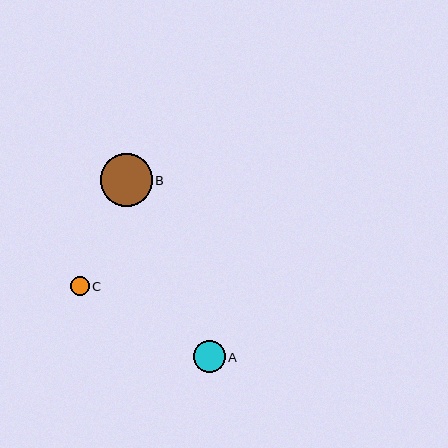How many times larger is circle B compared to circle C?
Circle B is approximately 2.7 times the size of circle C.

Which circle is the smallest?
Circle C is the smallest with a size of approximately 19 pixels.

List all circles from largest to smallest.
From largest to smallest: B, A, C.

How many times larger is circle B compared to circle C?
Circle B is approximately 2.7 times the size of circle C.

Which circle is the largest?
Circle B is the largest with a size of approximately 52 pixels.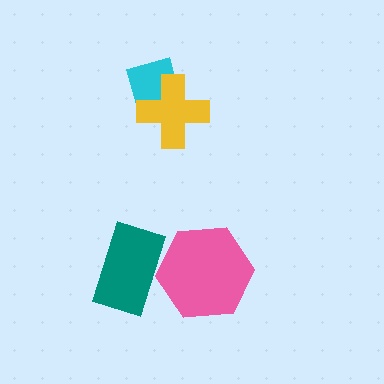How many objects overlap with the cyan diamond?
1 object overlaps with the cyan diamond.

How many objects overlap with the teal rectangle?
1 object overlaps with the teal rectangle.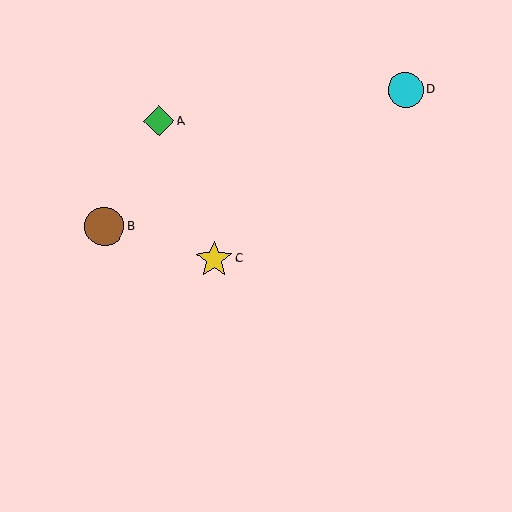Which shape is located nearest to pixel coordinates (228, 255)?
The yellow star (labeled C) at (214, 260) is nearest to that location.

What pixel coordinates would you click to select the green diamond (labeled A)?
Click at (159, 121) to select the green diamond A.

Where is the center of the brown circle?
The center of the brown circle is at (104, 226).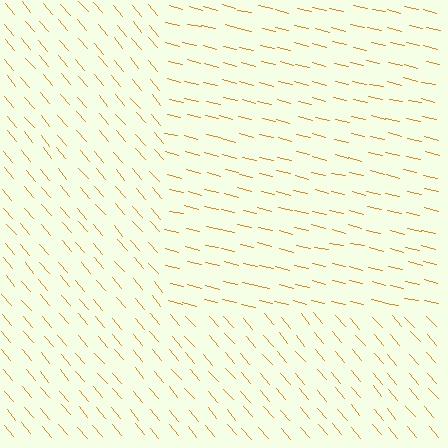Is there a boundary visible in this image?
Yes, there is a texture boundary formed by a change in line orientation.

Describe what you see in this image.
The image is filled with small orange line segments. A rectangle region in the image has lines oriented differently from the surrounding lines, creating a visible texture boundary.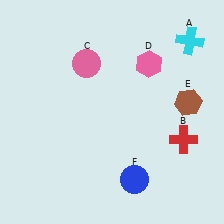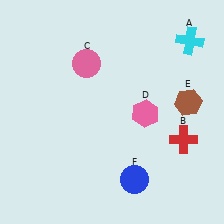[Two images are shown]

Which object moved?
The pink hexagon (D) moved down.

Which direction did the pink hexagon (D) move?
The pink hexagon (D) moved down.